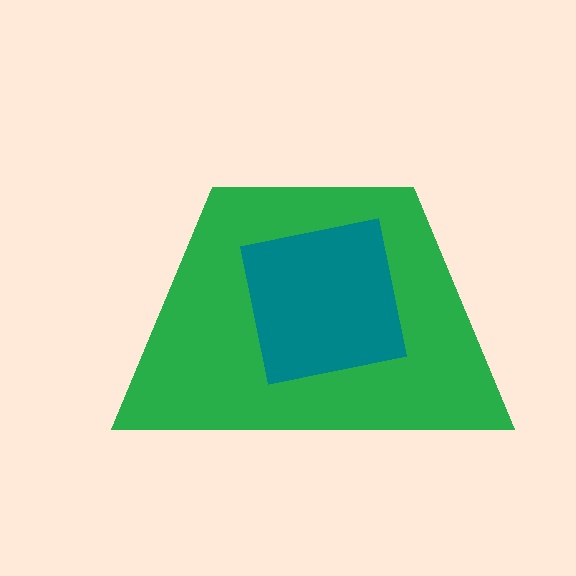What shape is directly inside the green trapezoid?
The teal square.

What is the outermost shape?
The green trapezoid.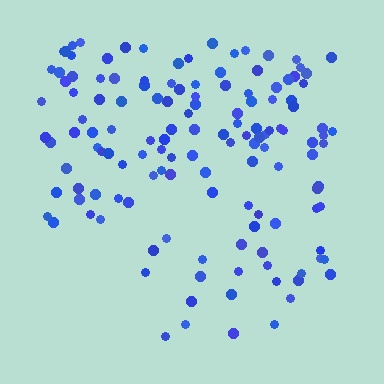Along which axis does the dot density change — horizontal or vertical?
Vertical.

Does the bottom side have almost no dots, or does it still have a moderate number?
Still a moderate number, just noticeably fewer than the top.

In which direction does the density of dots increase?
From bottom to top, with the top side densest.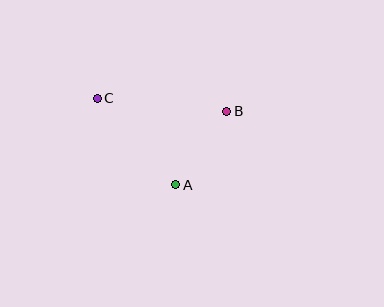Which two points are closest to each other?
Points A and B are closest to each other.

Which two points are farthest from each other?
Points B and C are farthest from each other.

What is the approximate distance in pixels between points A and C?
The distance between A and C is approximately 117 pixels.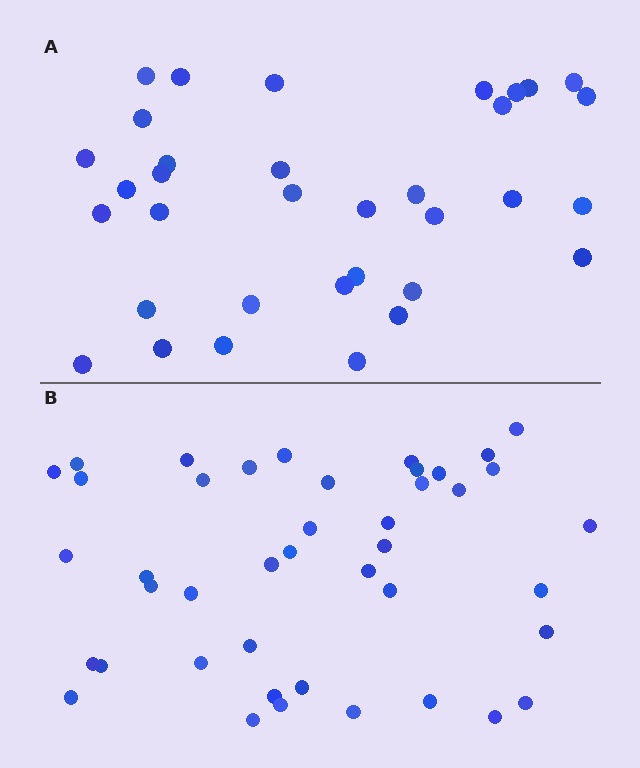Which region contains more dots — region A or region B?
Region B (the bottom region) has more dots.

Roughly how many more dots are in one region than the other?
Region B has roughly 8 or so more dots than region A.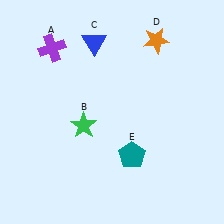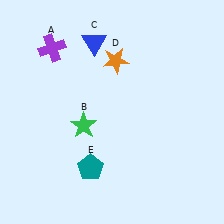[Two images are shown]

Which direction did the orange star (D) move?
The orange star (D) moved left.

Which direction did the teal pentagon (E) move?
The teal pentagon (E) moved left.